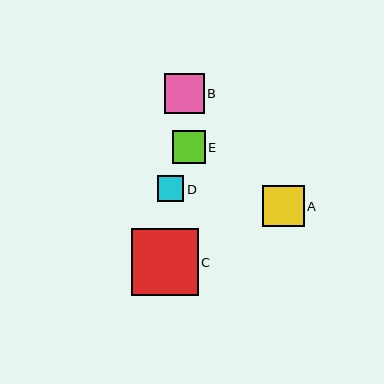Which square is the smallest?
Square D is the smallest with a size of approximately 27 pixels.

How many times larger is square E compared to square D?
Square E is approximately 1.2 times the size of square D.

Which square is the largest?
Square C is the largest with a size of approximately 67 pixels.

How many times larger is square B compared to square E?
Square B is approximately 1.2 times the size of square E.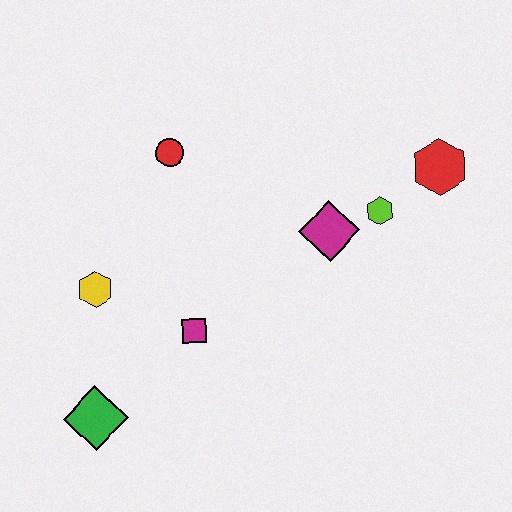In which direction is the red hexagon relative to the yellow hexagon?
The red hexagon is to the right of the yellow hexagon.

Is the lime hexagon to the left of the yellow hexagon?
No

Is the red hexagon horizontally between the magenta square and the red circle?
No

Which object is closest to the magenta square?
The yellow hexagon is closest to the magenta square.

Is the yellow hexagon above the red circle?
No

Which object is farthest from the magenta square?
The red hexagon is farthest from the magenta square.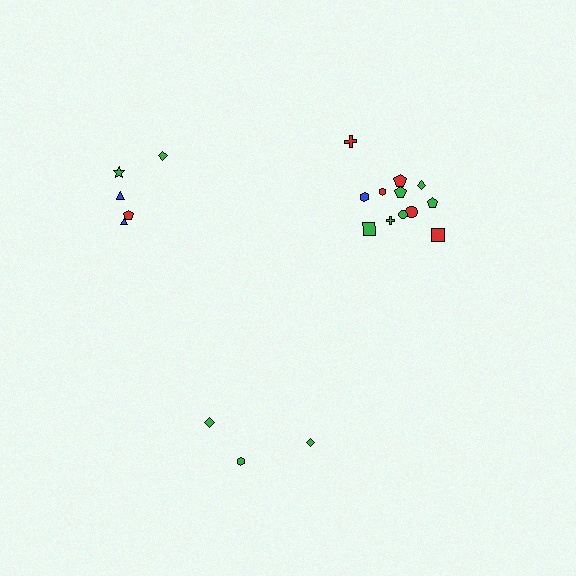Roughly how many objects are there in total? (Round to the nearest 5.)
Roughly 20 objects in total.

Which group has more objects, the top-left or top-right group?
The top-right group.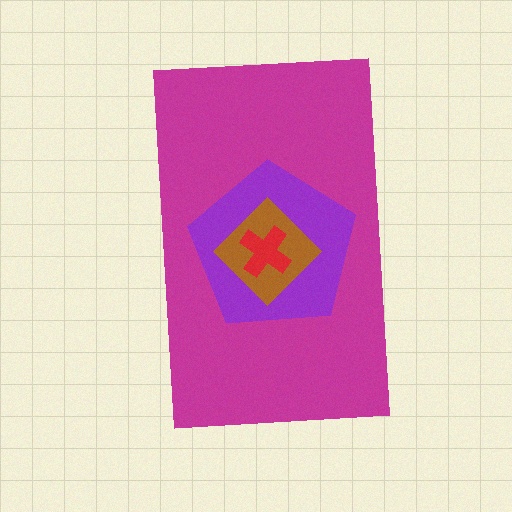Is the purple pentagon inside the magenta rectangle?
Yes.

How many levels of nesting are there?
4.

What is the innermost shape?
The red cross.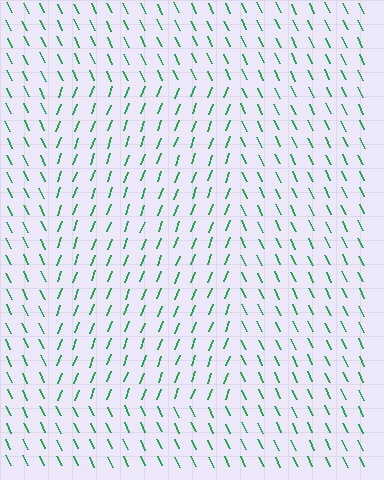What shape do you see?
I see a rectangle.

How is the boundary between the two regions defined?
The boundary is defined purely by a change in line orientation (approximately 45 degrees difference). All lines are the same color and thickness.